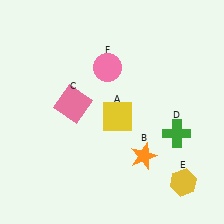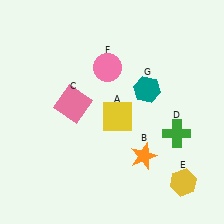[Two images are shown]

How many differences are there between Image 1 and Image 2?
There is 1 difference between the two images.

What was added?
A teal hexagon (G) was added in Image 2.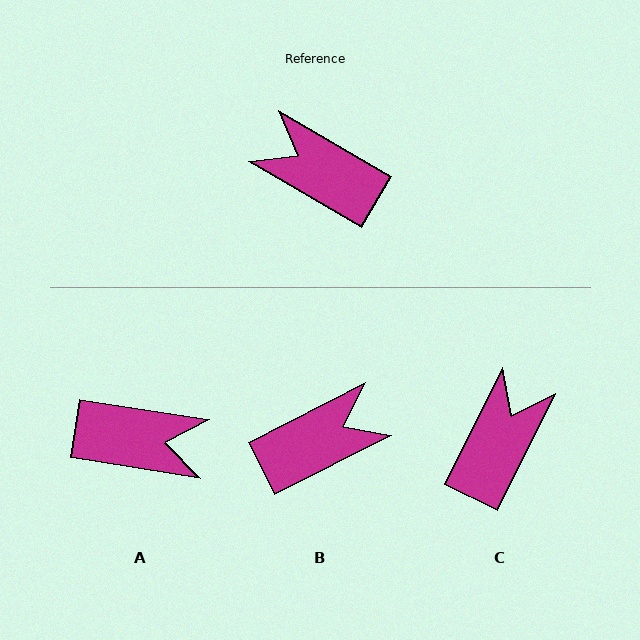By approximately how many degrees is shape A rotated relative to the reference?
Approximately 159 degrees clockwise.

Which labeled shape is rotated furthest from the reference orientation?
A, about 159 degrees away.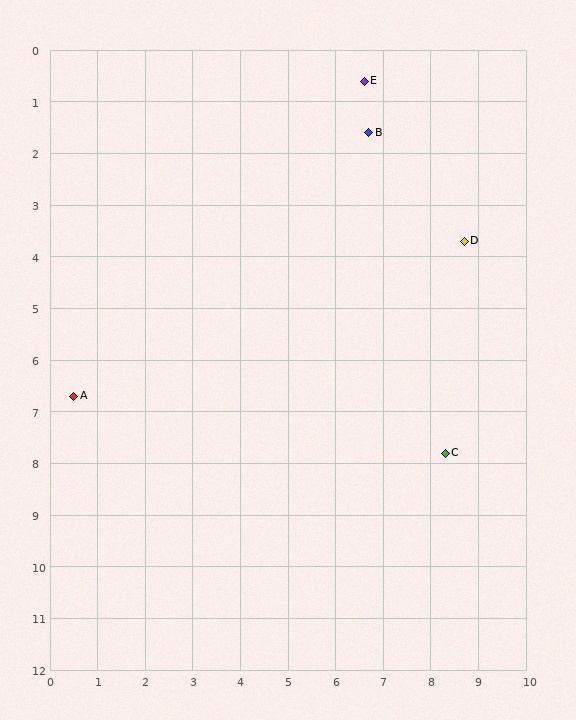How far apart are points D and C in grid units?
Points D and C are about 4.1 grid units apart.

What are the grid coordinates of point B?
Point B is at approximately (6.7, 1.6).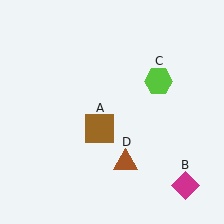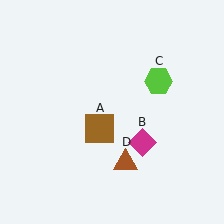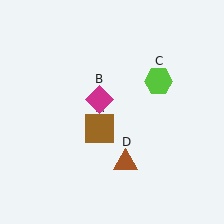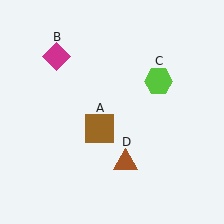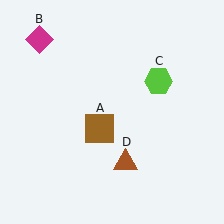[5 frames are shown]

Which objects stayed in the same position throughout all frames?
Brown square (object A) and lime hexagon (object C) and brown triangle (object D) remained stationary.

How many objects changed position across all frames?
1 object changed position: magenta diamond (object B).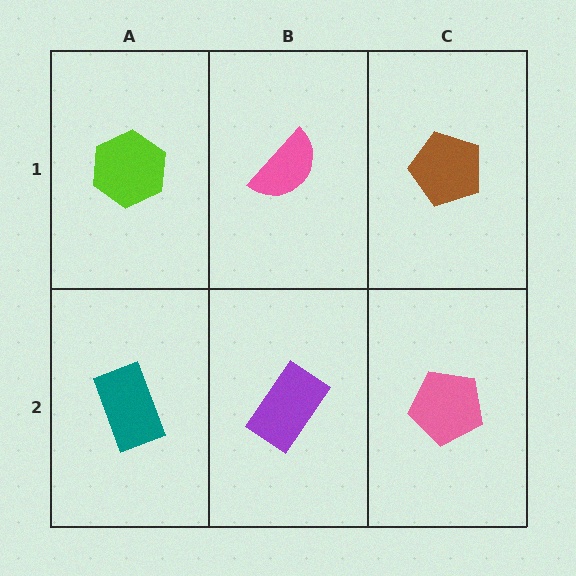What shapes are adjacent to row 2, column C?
A brown pentagon (row 1, column C), a purple rectangle (row 2, column B).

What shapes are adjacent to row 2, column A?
A lime hexagon (row 1, column A), a purple rectangle (row 2, column B).